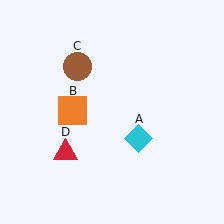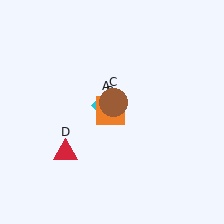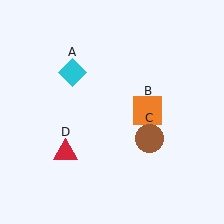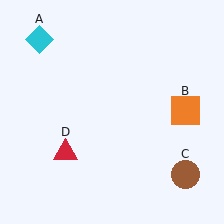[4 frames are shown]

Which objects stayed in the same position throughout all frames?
Red triangle (object D) remained stationary.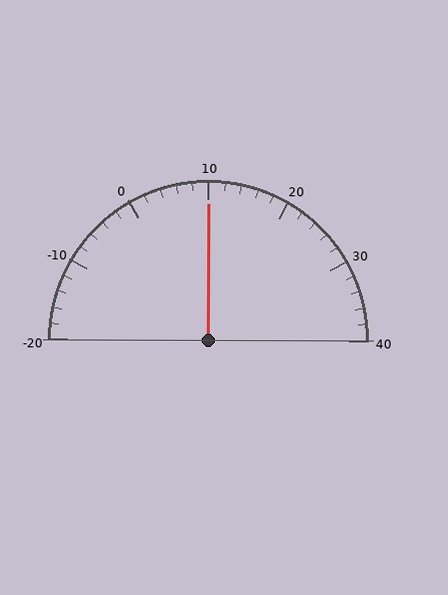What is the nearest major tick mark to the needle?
The nearest major tick mark is 10.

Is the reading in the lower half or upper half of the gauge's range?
The reading is in the upper half of the range (-20 to 40).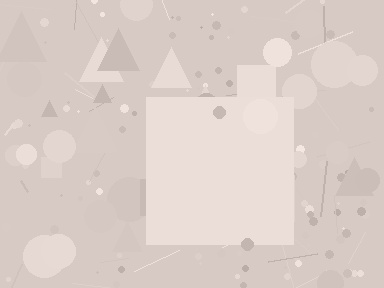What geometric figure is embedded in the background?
A square is embedded in the background.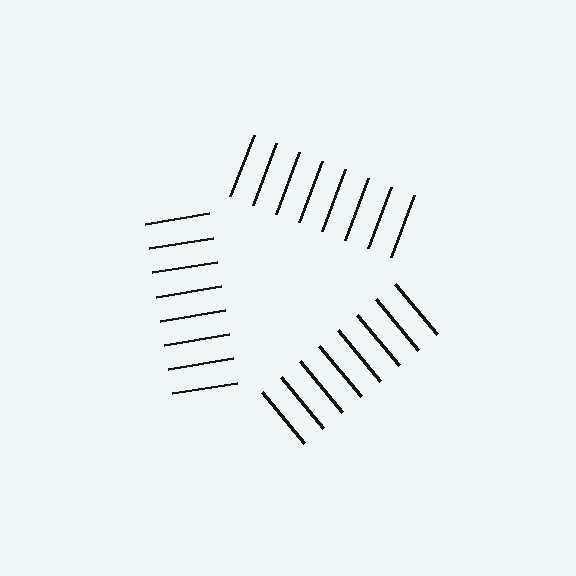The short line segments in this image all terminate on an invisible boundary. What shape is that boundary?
An illusory triangle — the line segments terminate on its edges but no continuous stroke is drawn.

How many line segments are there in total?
24 — 8 along each of the 3 edges.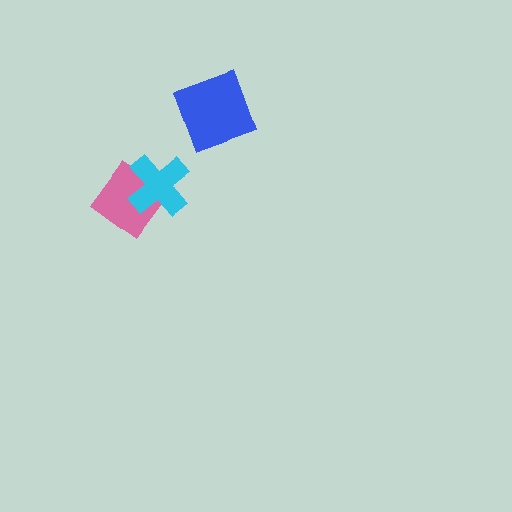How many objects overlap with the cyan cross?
1 object overlaps with the cyan cross.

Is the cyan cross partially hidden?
No, no other shape covers it.